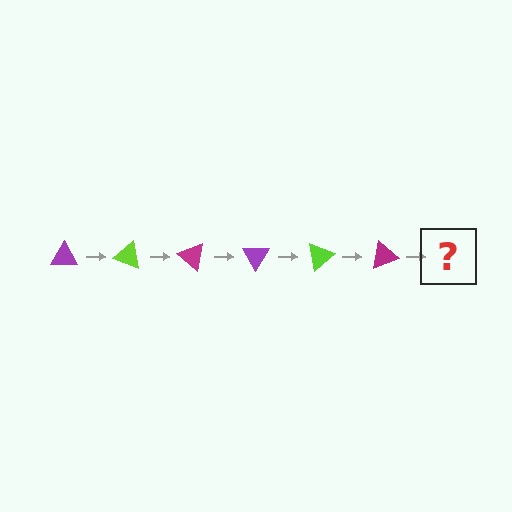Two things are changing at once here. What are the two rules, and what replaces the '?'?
The two rules are that it rotates 20 degrees each step and the color cycles through purple, lime, and magenta. The '?' should be a purple triangle, rotated 120 degrees from the start.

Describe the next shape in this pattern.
It should be a purple triangle, rotated 120 degrees from the start.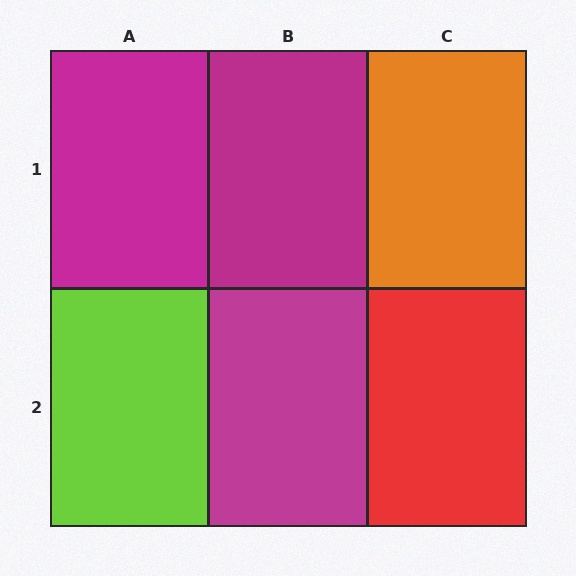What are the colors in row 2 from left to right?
Lime, magenta, red.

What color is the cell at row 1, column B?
Magenta.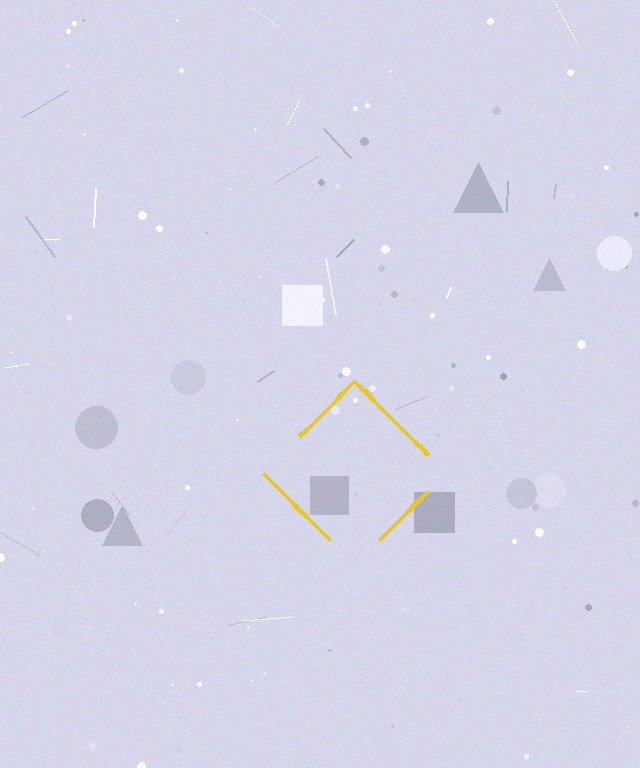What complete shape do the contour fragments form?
The contour fragments form a diamond.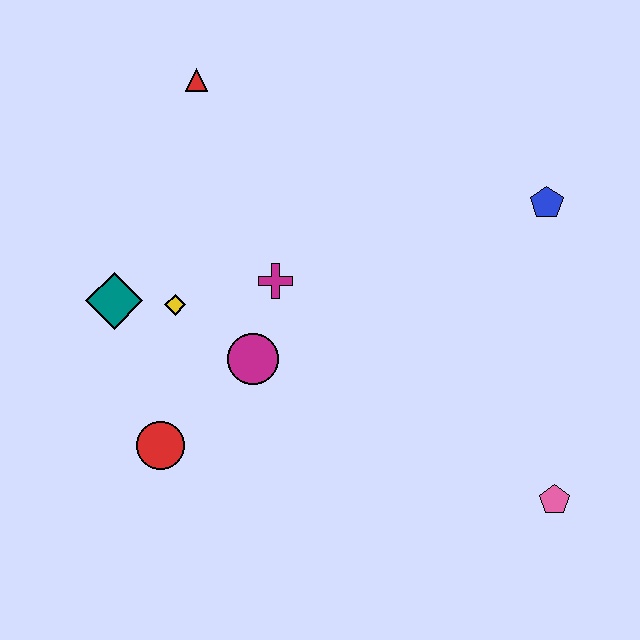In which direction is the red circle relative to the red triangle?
The red circle is below the red triangle.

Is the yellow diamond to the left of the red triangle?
Yes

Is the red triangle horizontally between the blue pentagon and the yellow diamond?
Yes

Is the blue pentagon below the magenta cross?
No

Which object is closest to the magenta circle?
The magenta cross is closest to the magenta circle.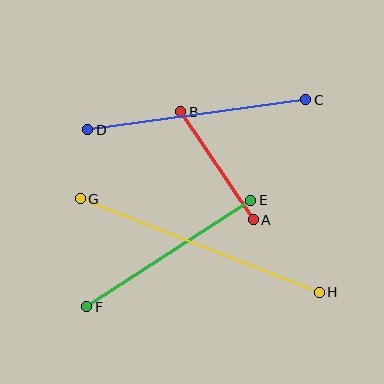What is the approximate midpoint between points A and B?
The midpoint is at approximately (217, 166) pixels.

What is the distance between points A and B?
The distance is approximately 130 pixels.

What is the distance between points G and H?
The distance is approximately 257 pixels.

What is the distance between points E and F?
The distance is approximately 196 pixels.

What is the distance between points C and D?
The distance is approximately 220 pixels.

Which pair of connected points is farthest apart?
Points G and H are farthest apart.